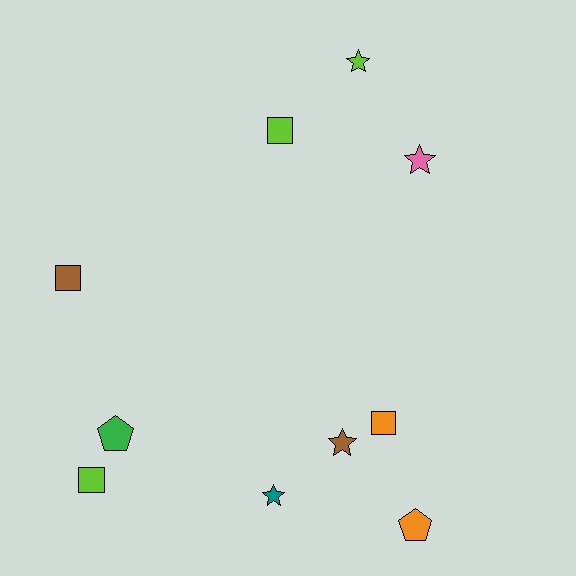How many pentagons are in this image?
There are 2 pentagons.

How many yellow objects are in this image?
There are no yellow objects.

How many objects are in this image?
There are 10 objects.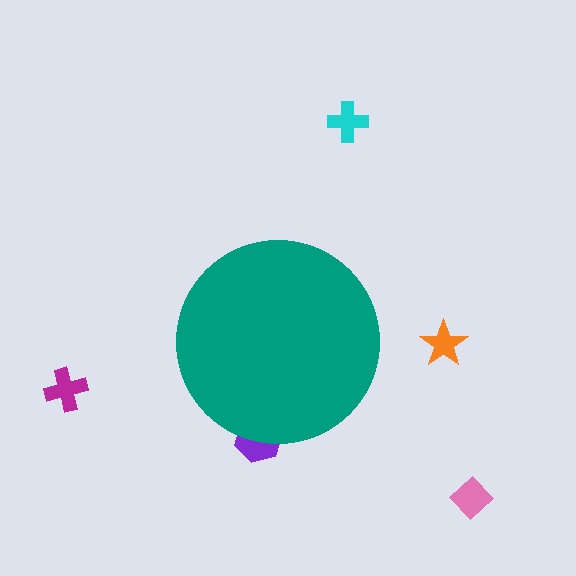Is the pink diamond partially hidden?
No, the pink diamond is fully visible.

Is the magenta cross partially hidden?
No, the magenta cross is fully visible.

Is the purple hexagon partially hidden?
Yes, the purple hexagon is partially hidden behind the teal circle.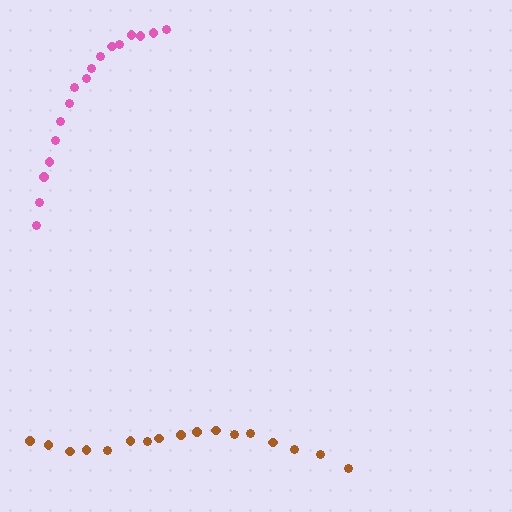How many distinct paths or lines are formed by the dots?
There are 2 distinct paths.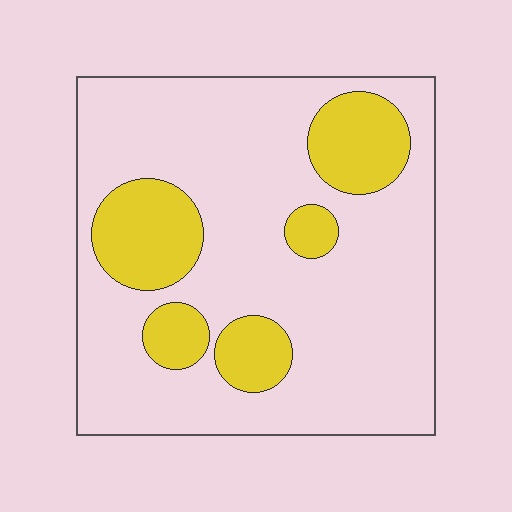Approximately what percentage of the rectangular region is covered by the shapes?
Approximately 25%.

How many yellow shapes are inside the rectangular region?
5.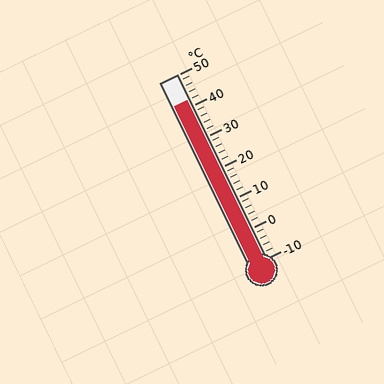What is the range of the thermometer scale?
The thermometer scale ranges from -10°C to 50°C.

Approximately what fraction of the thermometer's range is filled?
The thermometer is filled to approximately 85% of its range.